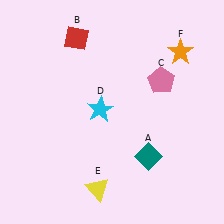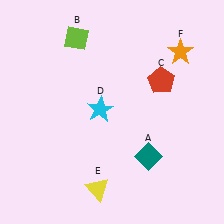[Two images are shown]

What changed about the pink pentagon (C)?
In Image 1, C is pink. In Image 2, it changed to red.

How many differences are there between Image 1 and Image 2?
There are 2 differences between the two images.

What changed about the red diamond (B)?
In Image 1, B is red. In Image 2, it changed to lime.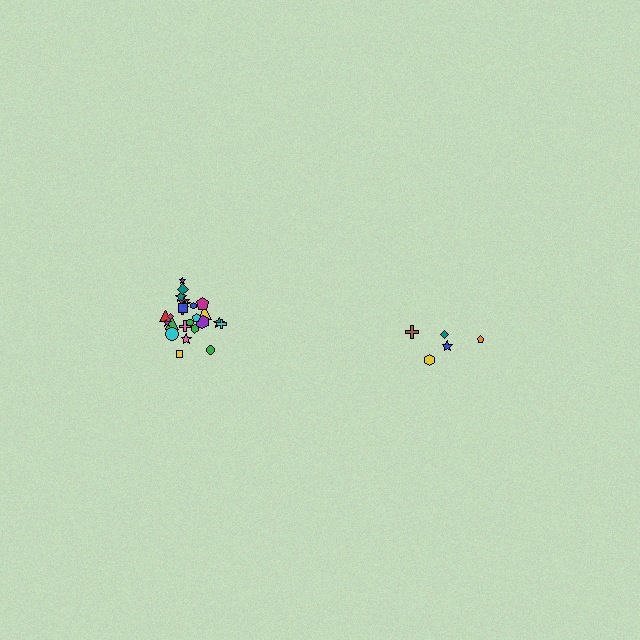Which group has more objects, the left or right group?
The left group.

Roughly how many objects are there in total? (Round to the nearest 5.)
Roughly 30 objects in total.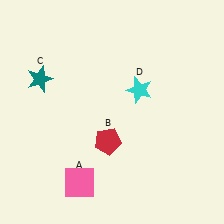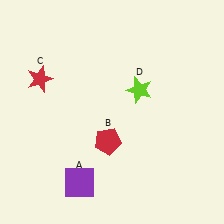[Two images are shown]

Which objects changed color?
A changed from pink to purple. C changed from teal to red. D changed from cyan to lime.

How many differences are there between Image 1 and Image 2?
There are 3 differences between the two images.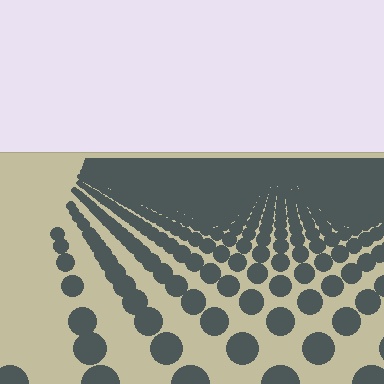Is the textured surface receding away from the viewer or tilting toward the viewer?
The surface is receding away from the viewer. Texture elements get smaller and denser toward the top.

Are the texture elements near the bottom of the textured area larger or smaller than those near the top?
Larger. Near the bottom, elements are closer to the viewer and appear at a bigger on-screen size.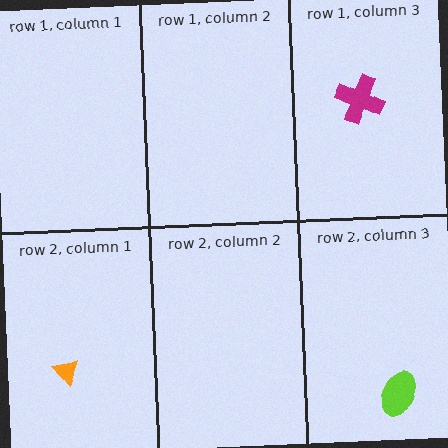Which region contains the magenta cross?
The row 1, column 3 region.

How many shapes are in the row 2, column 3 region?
1.